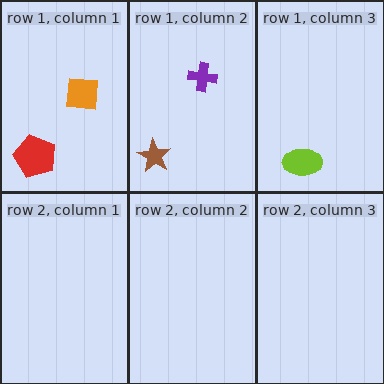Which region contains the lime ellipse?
The row 1, column 3 region.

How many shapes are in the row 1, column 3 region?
1.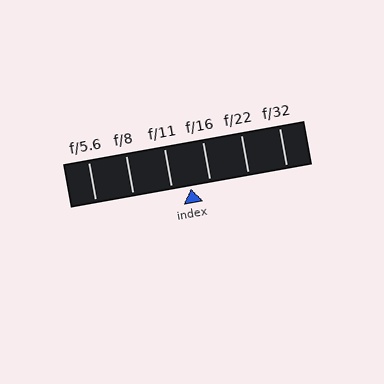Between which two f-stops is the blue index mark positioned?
The index mark is between f/11 and f/16.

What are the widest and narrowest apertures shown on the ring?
The widest aperture shown is f/5.6 and the narrowest is f/32.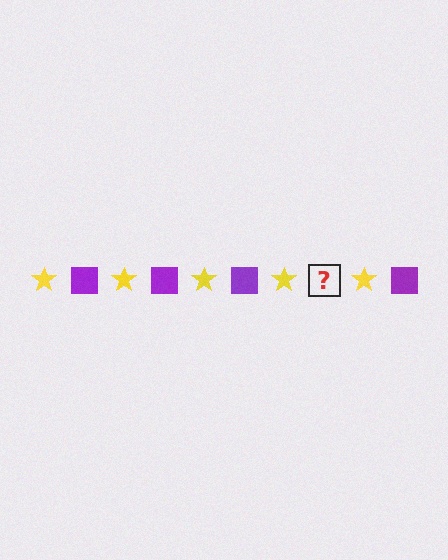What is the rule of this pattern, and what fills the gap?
The rule is that the pattern alternates between yellow star and purple square. The gap should be filled with a purple square.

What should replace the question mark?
The question mark should be replaced with a purple square.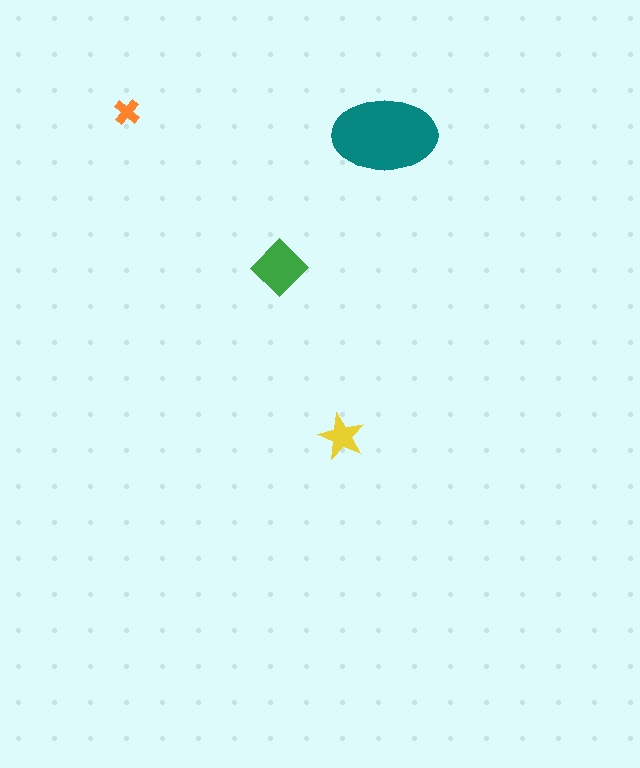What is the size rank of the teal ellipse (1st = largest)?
1st.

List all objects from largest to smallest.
The teal ellipse, the green diamond, the yellow star, the orange cross.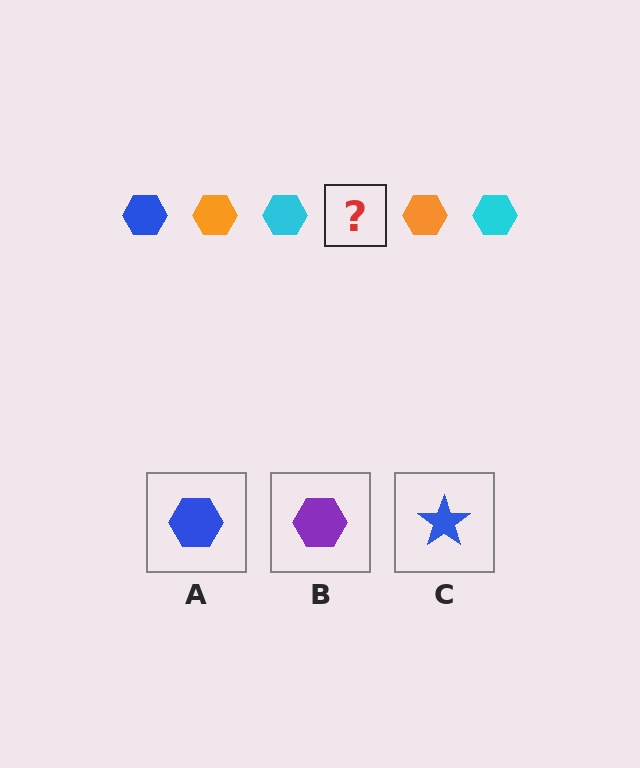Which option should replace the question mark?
Option A.